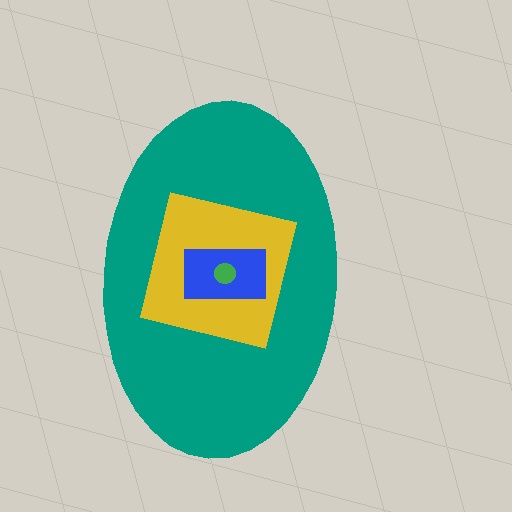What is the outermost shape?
The teal ellipse.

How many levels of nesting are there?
4.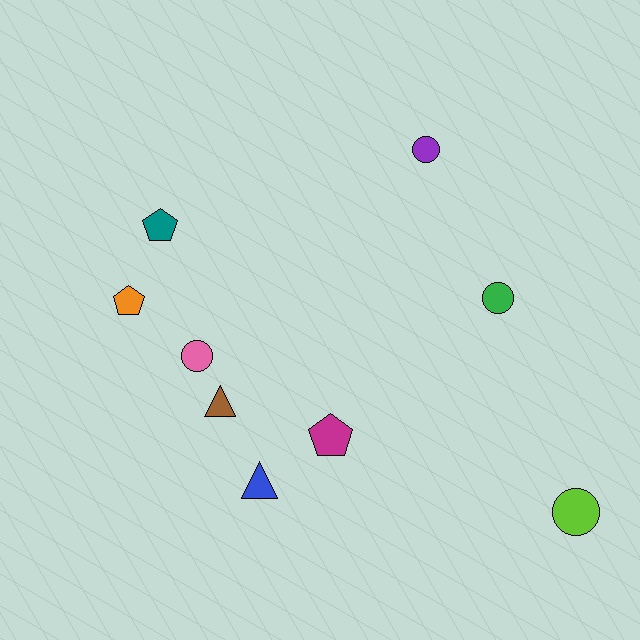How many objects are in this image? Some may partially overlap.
There are 9 objects.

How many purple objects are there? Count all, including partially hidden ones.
There is 1 purple object.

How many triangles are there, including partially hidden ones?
There are 2 triangles.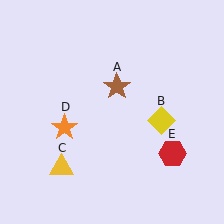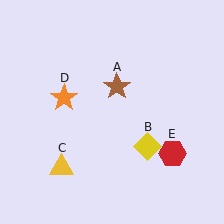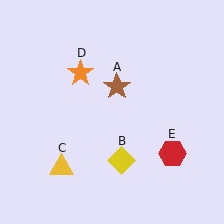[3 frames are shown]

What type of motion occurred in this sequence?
The yellow diamond (object B), orange star (object D) rotated clockwise around the center of the scene.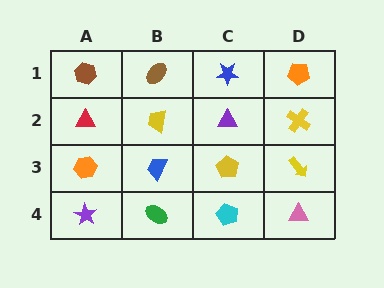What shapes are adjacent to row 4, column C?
A yellow pentagon (row 3, column C), a green ellipse (row 4, column B), a pink triangle (row 4, column D).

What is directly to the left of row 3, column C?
A blue trapezoid.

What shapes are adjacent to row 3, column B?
A yellow trapezoid (row 2, column B), a green ellipse (row 4, column B), an orange hexagon (row 3, column A), a yellow pentagon (row 3, column C).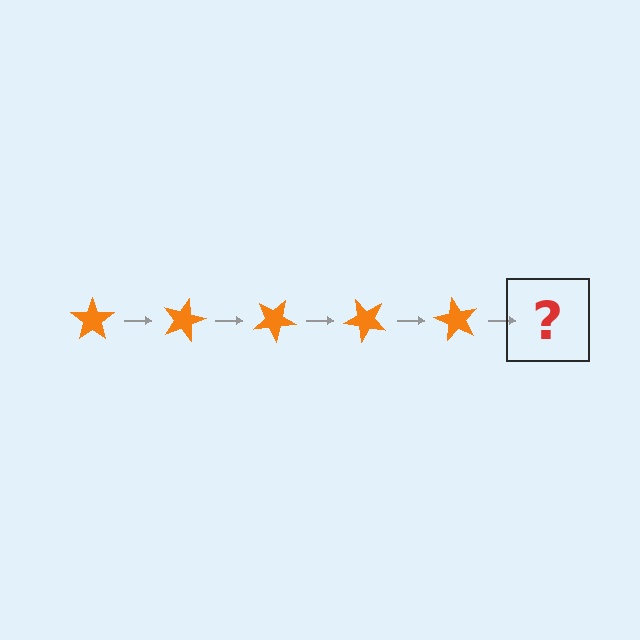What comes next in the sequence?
The next element should be an orange star rotated 75 degrees.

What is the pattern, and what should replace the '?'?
The pattern is that the star rotates 15 degrees each step. The '?' should be an orange star rotated 75 degrees.